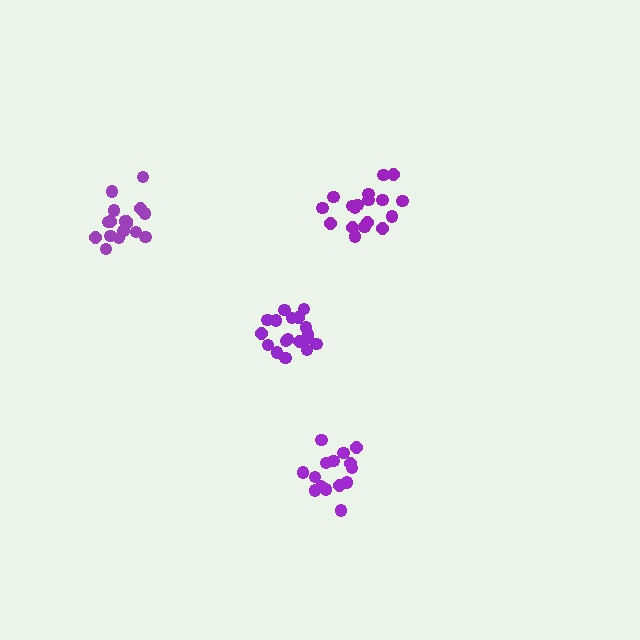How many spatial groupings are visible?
There are 4 spatial groupings.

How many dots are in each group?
Group 1: 18 dots, Group 2: 17 dots, Group 3: 18 dots, Group 4: 15 dots (68 total).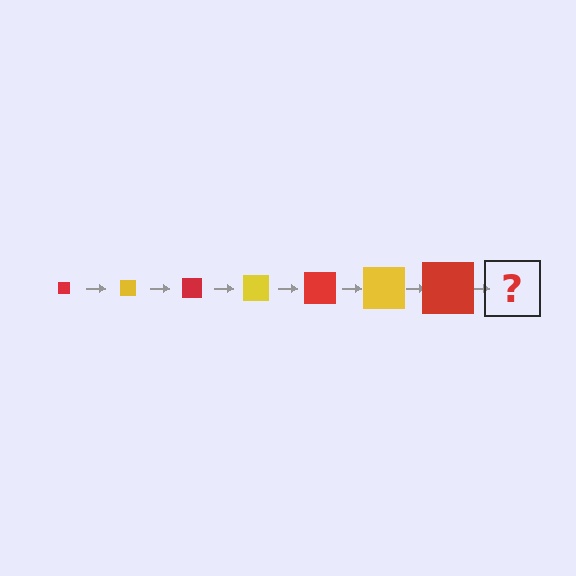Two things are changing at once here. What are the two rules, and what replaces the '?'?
The two rules are that the square grows larger each step and the color cycles through red and yellow. The '?' should be a yellow square, larger than the previous one.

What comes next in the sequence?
The next element should be a yellow square, larger than the previous one.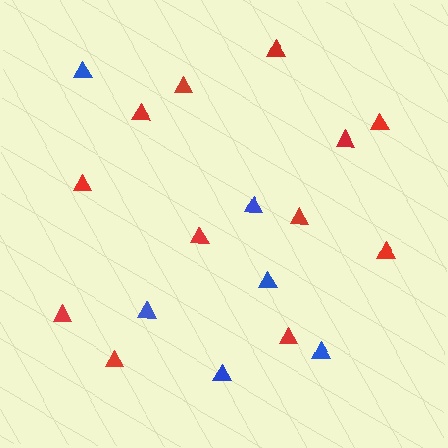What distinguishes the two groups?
There are 2 groups: one group of blue triangles (6) and one group of red triangles (12).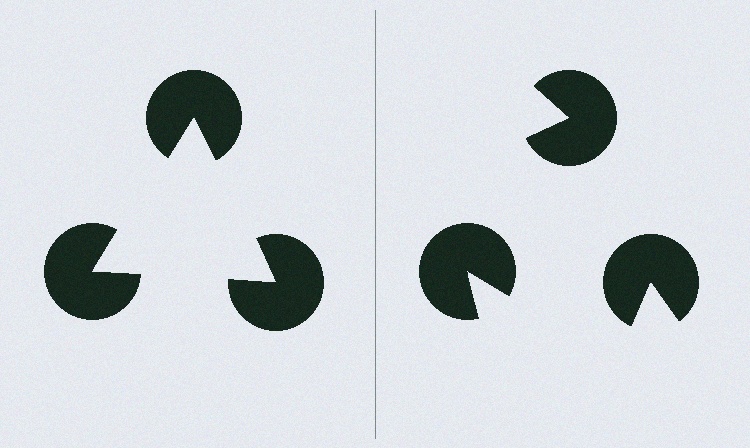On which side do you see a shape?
An illusory triangle appears on the left side. On the right side the wedge cuts are rotated, so no coherent shape forms.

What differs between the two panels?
The pac-man discs are positioned identically on both sides; only the wedge orientations differ. On the left they align to a triangle; on the right they are misaligned.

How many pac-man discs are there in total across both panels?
6 — 3 on each side.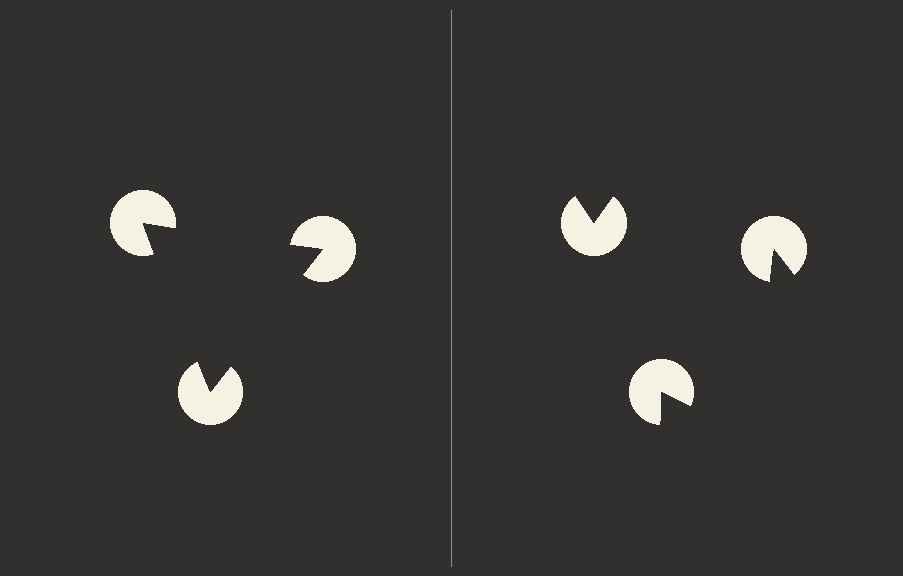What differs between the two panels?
The pac-man discs are positioned identically on both sides; only the wedge orientations differ. On the left they align to a triangle; on the right they are misaligned.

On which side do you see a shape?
An illusory triangle appears on the left side. On the right side the wedge cuts are rotated, so no coherent shape forms.